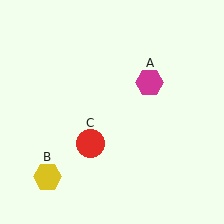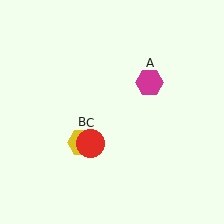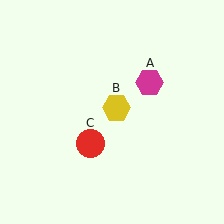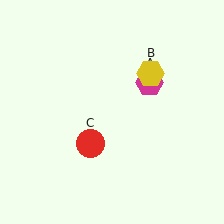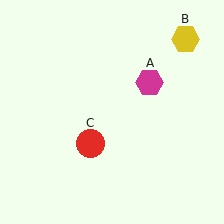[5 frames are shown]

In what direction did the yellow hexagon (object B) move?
The yellow hexagon (object B) moved up and to the right.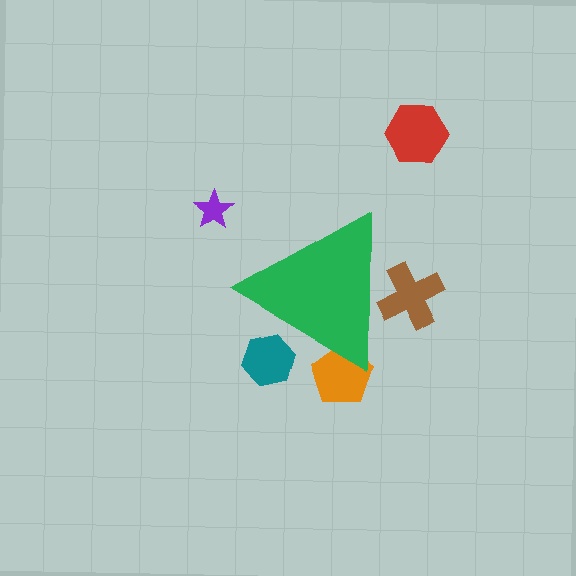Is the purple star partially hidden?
No, the purple star is fully visible.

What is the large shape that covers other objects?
A green triangle.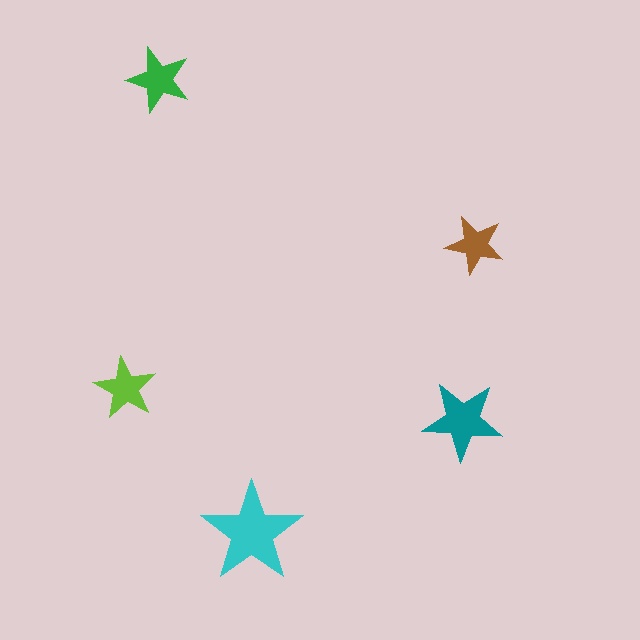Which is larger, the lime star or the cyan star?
The cyan one.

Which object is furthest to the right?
The brown star is rightmost.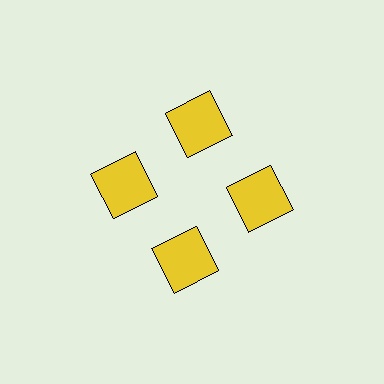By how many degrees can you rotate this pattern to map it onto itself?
The pattern maps onto itself every 90 degrees of rotation.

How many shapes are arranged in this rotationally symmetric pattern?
There are 4 shapes, arranged in 4 groups of 1.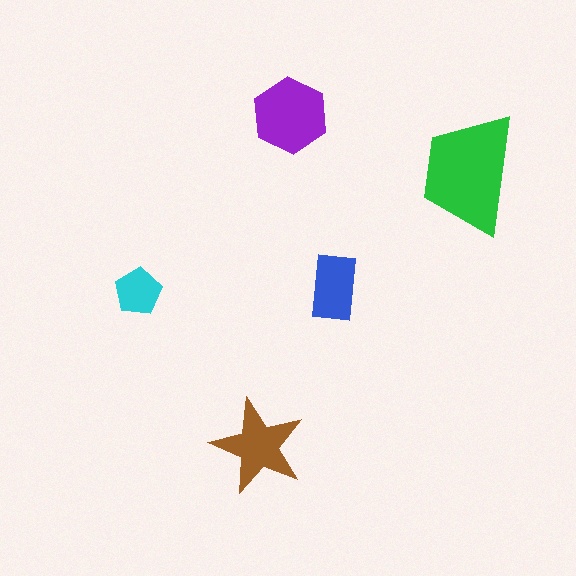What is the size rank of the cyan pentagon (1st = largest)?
5th.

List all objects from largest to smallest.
The green trapezoid, the purple hexagon, the brown star, the blue rectangle, the cyan pentagon.